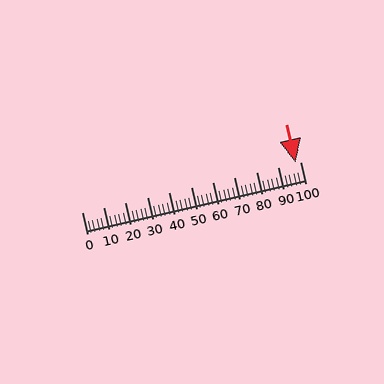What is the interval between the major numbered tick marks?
The major tick marks are spaced 10 units apart.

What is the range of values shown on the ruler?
The ruler shows values from 0 to 100.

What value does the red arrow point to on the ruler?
The red arrow points to approximately 98.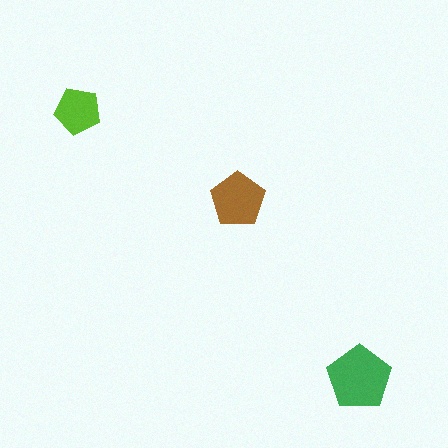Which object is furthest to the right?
The green pentagon is rightmost.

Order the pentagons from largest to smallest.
the green one, the brown one, the lime one.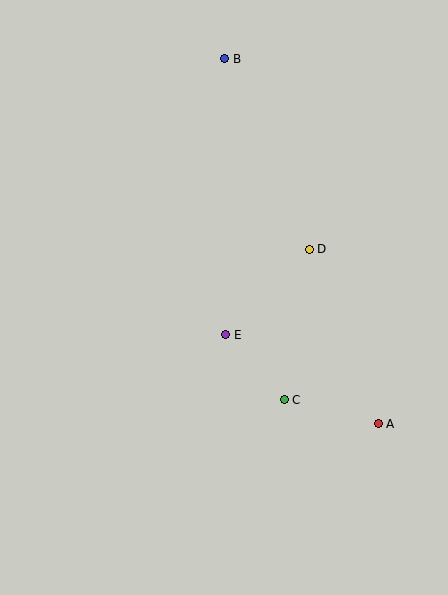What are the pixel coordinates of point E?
Point E is at (226, 335).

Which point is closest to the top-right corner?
Point B is closest to the top-right corner.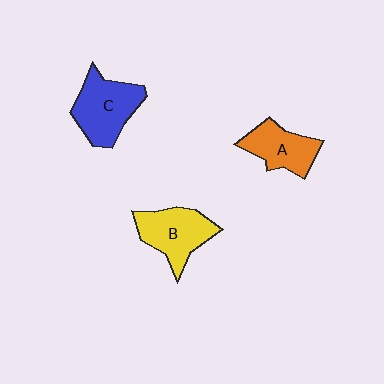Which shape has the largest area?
Shape C (blue).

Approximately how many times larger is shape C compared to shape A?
Approximately 1.3 times.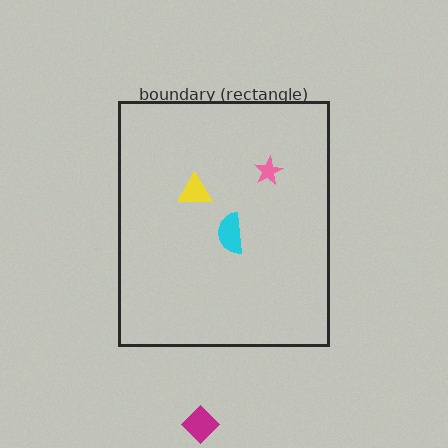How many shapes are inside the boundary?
3 inside, 1 outside.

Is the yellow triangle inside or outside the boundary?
Inside.